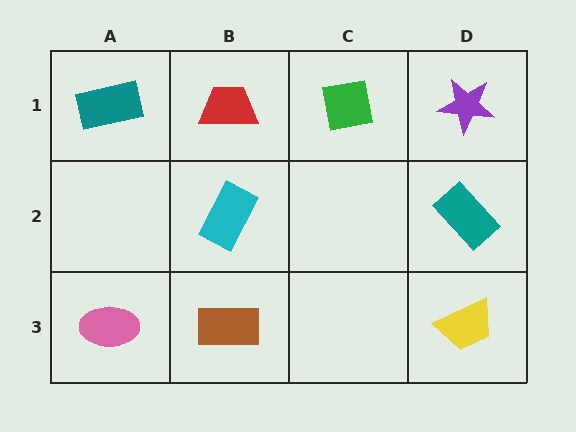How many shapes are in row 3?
3 shapes.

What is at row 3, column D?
A yellow trapezoid.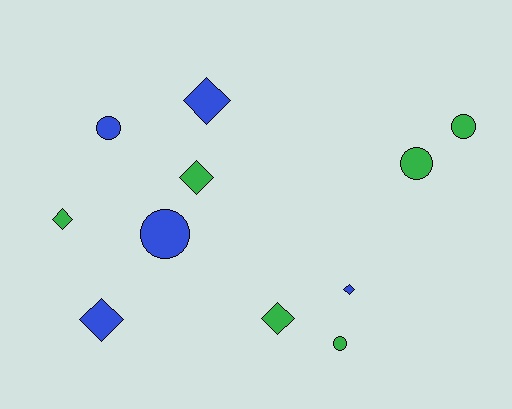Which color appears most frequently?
Green, with 6 objects.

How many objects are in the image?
There are 11 objects.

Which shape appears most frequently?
Diamond, with 6 objects.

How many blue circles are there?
There are 2 blue circles.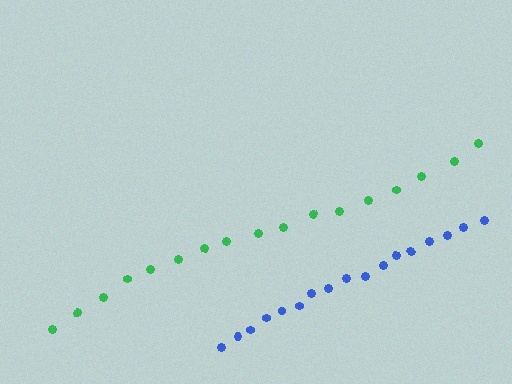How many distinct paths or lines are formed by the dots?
There are 2 distinct paths.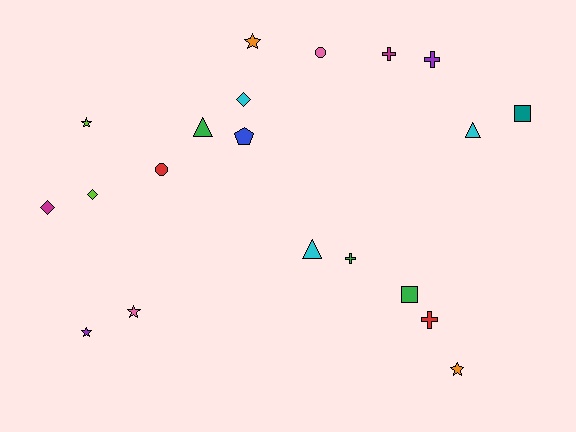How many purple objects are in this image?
There are 2 purple objects.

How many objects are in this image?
There are 20 objects.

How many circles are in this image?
There are 2 circles.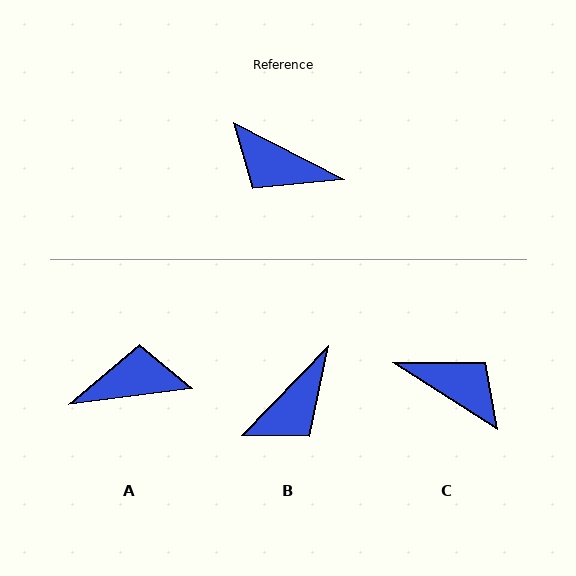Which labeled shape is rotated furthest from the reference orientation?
C, about 175 degrees away.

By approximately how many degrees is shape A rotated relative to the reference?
Approximately 145 degrees clockwise.